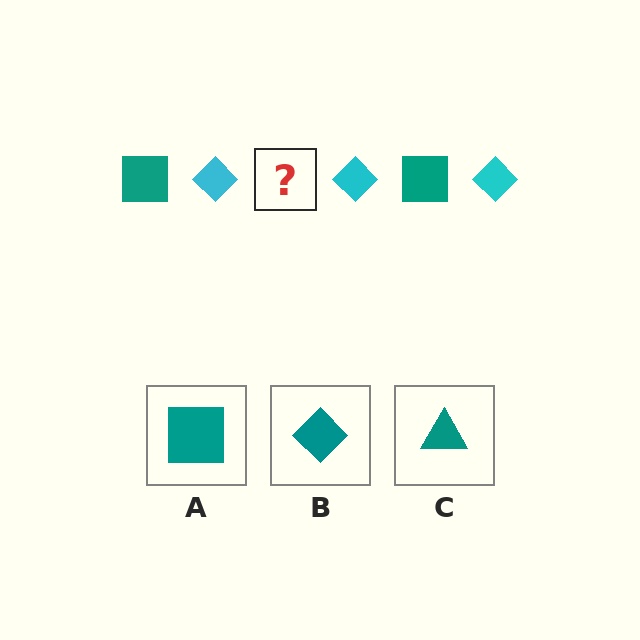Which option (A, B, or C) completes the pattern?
A.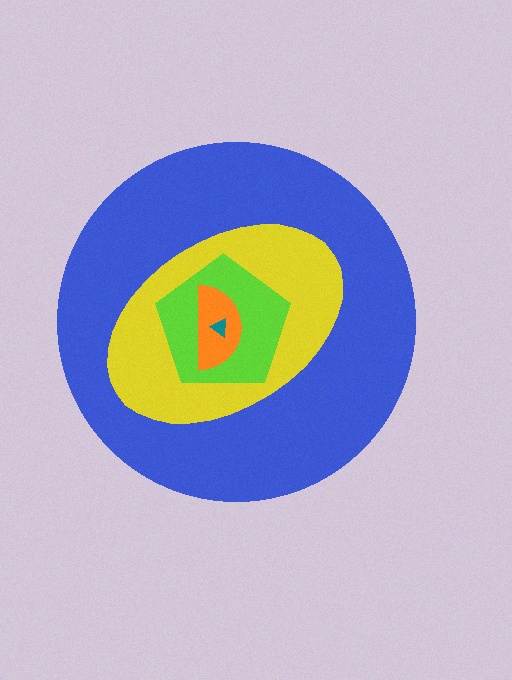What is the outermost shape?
The blue circle.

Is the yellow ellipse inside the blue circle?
Yes.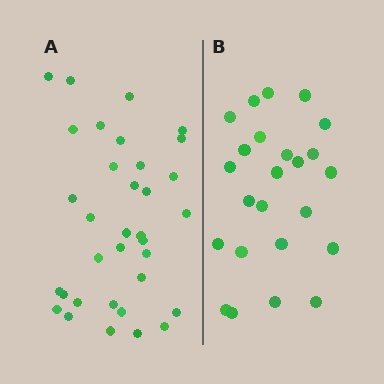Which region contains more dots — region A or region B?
Region A (the left region) has more dots.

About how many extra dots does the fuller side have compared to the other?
Region A has roughly 10 or so more dots than region B.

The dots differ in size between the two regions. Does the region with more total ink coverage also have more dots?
No. Region B has more total ink coverage because its dots are larger, but region A actually contains more individual dots. Total area can be misleading — the number of items is what matters here.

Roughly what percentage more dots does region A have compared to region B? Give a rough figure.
About 40% more.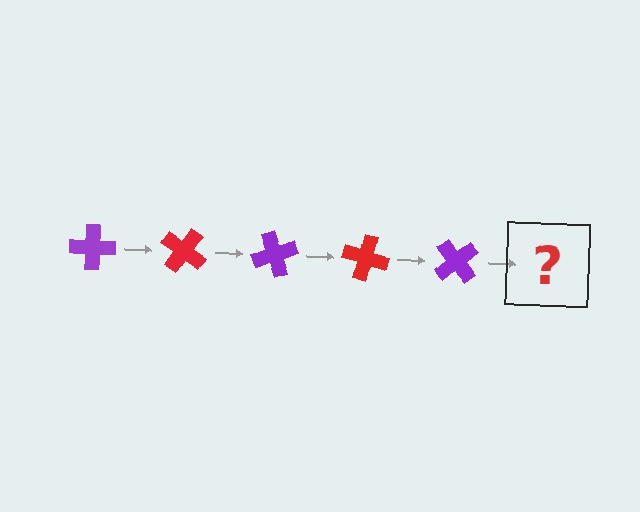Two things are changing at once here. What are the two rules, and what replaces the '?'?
The two rules are that it rotates 35 degrees each step and the color cycles through purple and red. The '?' should be a red cross, rotated 175 degrees from the start.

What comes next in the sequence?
The next element should be a red cross, rotated 175 degrees from the start.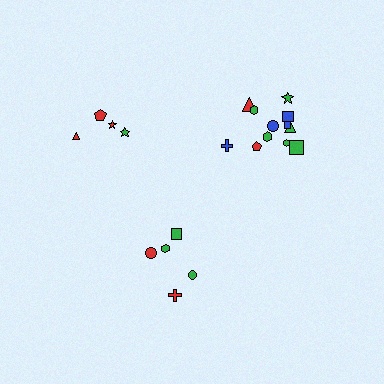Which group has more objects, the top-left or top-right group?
The top-right group.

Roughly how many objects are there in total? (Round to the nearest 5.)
Roughly 20 objects in total.